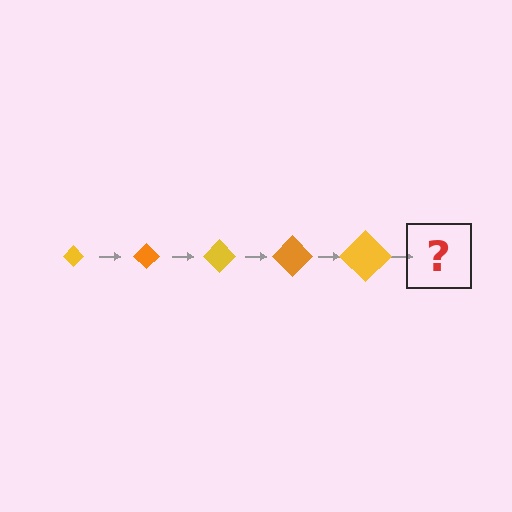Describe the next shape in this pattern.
It should be an orange diamond, larger than the previous one.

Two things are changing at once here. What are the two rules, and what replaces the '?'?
The two rules are that the diamond grows larger each step and the color cycles through yellow and orange. The '?' should be an orange diamond, larger than the previous one.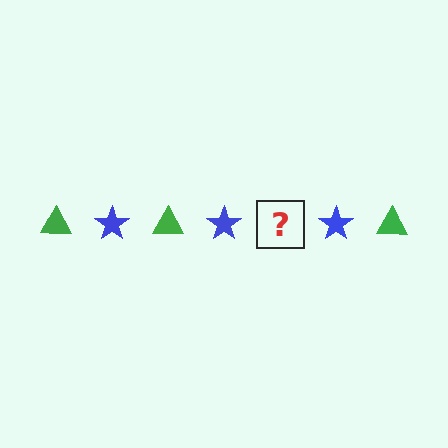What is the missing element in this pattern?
The missing element is a green triangle.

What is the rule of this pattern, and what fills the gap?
The rule is that the pattern alternates between green triangle and blue star. The gap should be filled with a green triangle.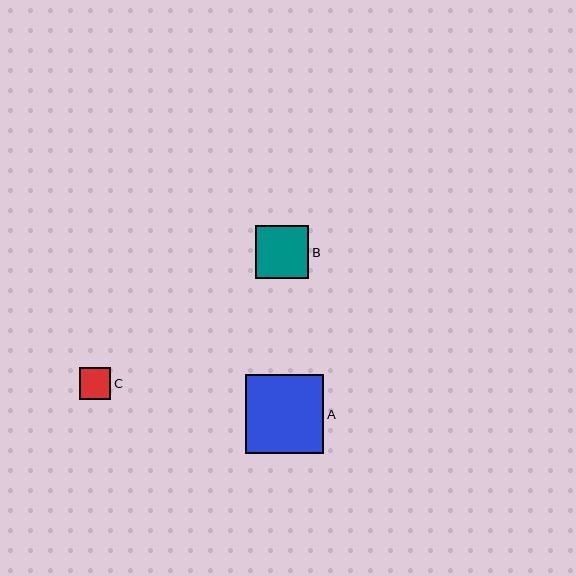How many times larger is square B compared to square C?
Square B is approximately 1.7 times the size of square C.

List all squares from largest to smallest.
From largest to smallest: A, B, C.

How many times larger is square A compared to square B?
Square A is approximately 1.5 times the size of square B.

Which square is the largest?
Square A is the largest with a size of approximately 79 pixels.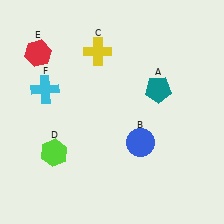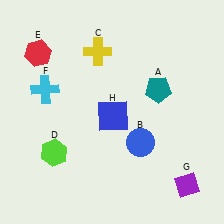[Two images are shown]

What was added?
A purple diamond (G), a blue square (H) were added in Image 2.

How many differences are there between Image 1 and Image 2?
There are 2 differences between the two images.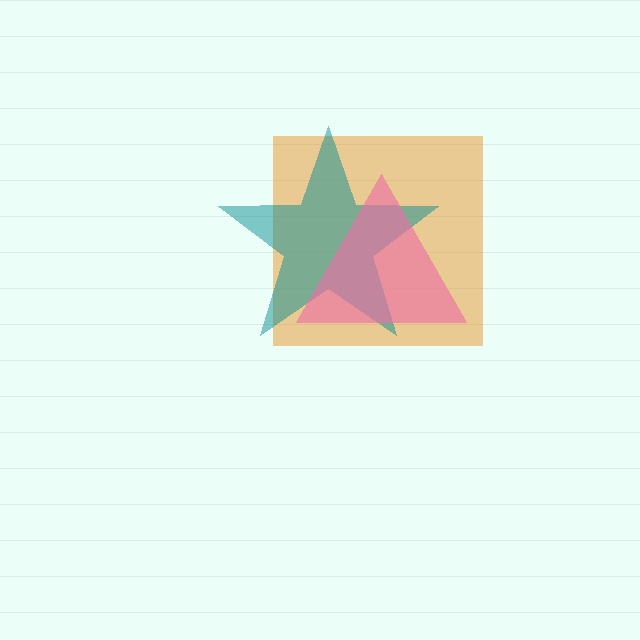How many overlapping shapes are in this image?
There are 3 overlapping shapes in the image.